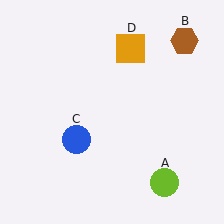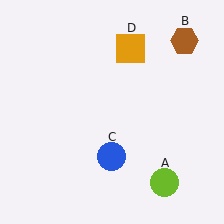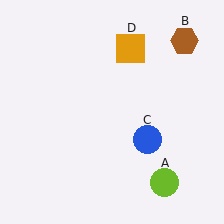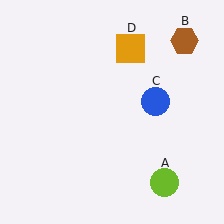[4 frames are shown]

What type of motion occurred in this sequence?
The blue circle (object C) rotated counterclockwise around the center of the scene.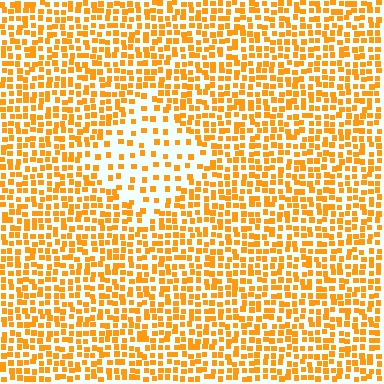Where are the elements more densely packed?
The elements are more densely packed outside the diamond boundary.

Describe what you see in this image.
The image contains small orange elements arranged at two different densities. A diamond-shaped region is visible where the elements are less densely packed than the surrounding area.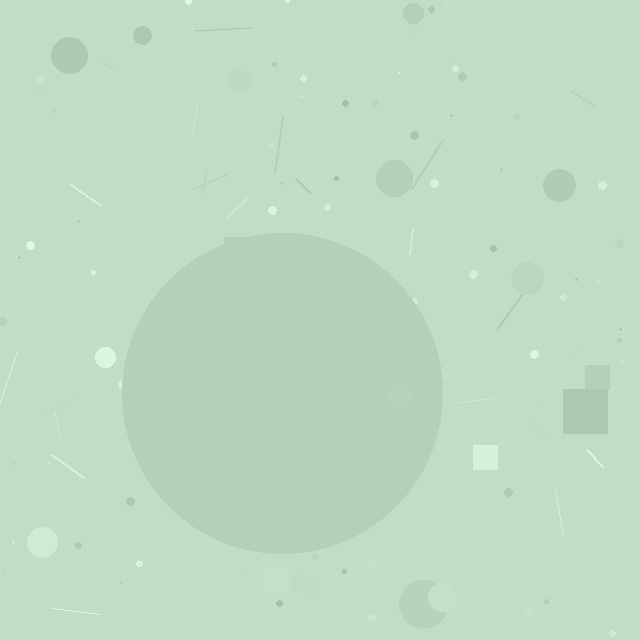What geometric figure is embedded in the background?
A circle is embedded in the background.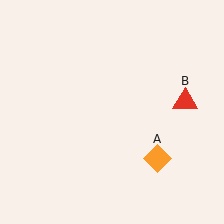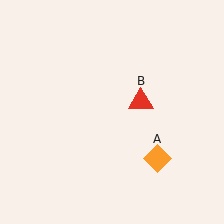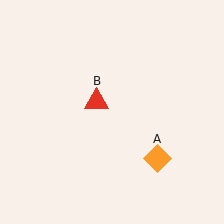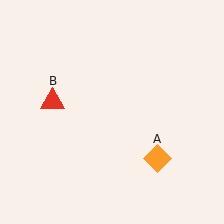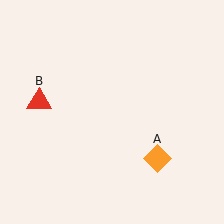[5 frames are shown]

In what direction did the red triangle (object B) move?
The red triangle (object B) moved left.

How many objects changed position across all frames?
1 object changed position: red triangle (object B).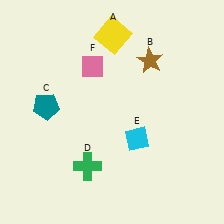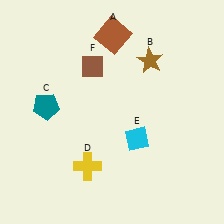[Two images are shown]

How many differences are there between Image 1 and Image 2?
There are 3 differences between the two images.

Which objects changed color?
A changed from yellow to brown. D changed from green to yellow. F changed from pink to brown.